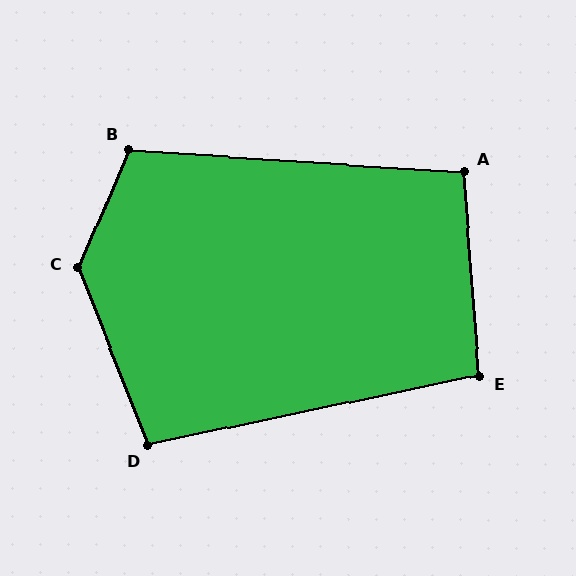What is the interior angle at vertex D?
Approximately 100 degrees (obtuse).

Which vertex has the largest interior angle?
C, at approximately 135 degrees.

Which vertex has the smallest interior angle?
E, at approximately 97 degrees.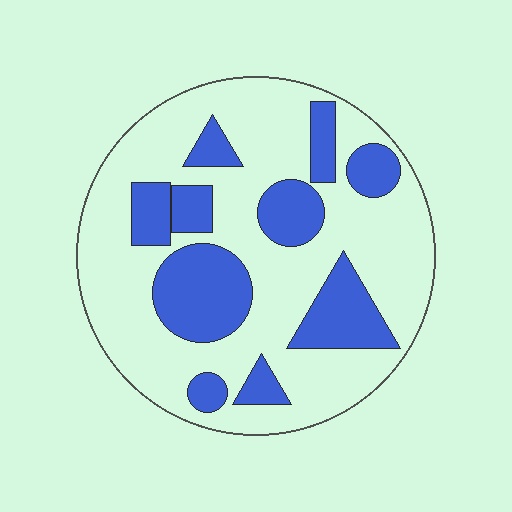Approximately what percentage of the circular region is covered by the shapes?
Approximately 30%.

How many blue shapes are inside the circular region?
10.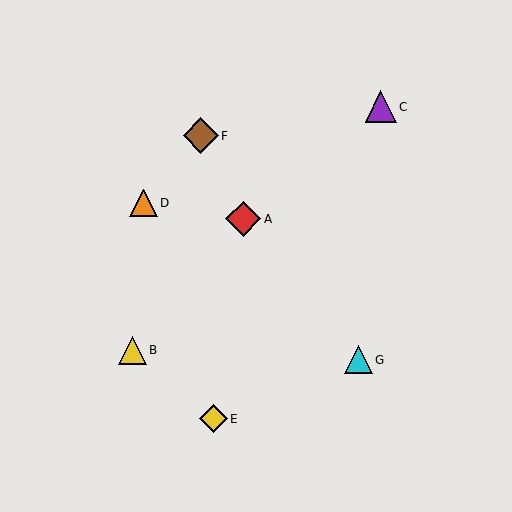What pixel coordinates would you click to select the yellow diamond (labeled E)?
Click at (213, 419) to select the yellow diamond E.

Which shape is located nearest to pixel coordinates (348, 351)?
The cyan triangle (labeled G) at (358, 360) is nearest to that location.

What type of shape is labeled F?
Shape F is a brown diamond.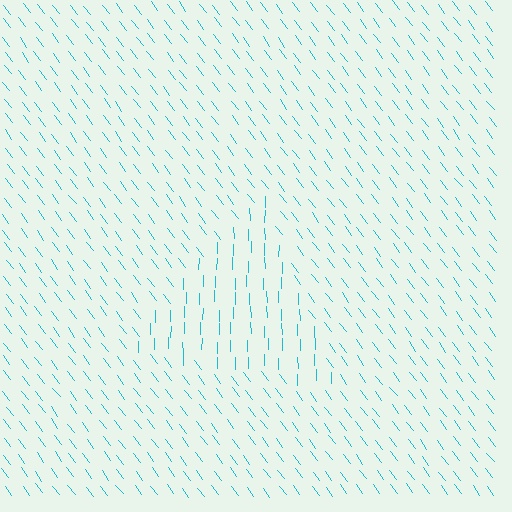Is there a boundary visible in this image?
Yes, there is a texture boundary formed by a change in line orientation.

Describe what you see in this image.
The image is filled with small cyan line segments. A triangle region in the image has lines oriented differently from the surrounding lines, creating a visible texture boundary.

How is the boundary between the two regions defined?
The boundary is defined purely by a change in line orientation (approximately 37 degrees difference). All lines are the same color and thickness.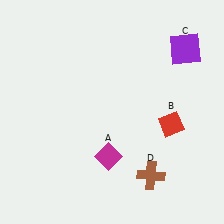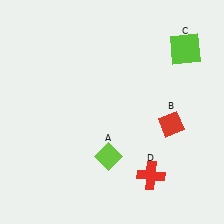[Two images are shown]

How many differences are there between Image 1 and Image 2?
There are 3 differences between the two images.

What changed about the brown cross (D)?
In Image 1, D is brown. In Image 2, it changed to red.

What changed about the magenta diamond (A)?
In Image 1, A is magenta. In Image 2, it changed to lime.